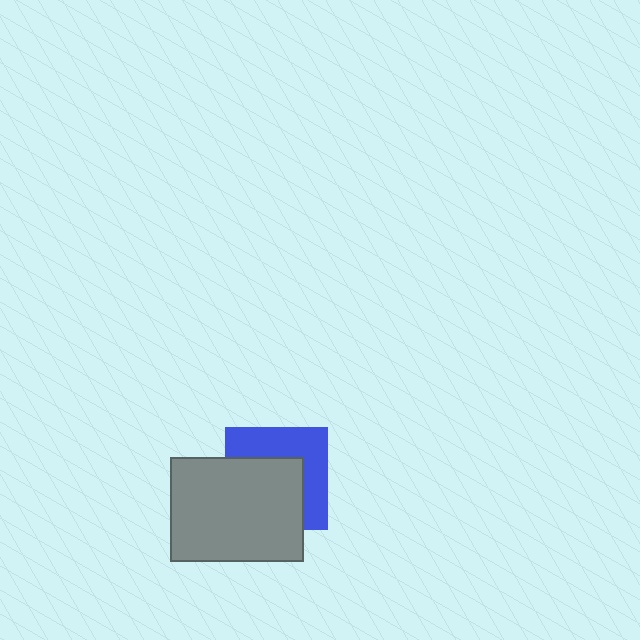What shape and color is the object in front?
The object in front is a gray rectangle.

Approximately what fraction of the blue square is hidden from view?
Roughly 54% of the blue square is hidden behind the gray rectangle.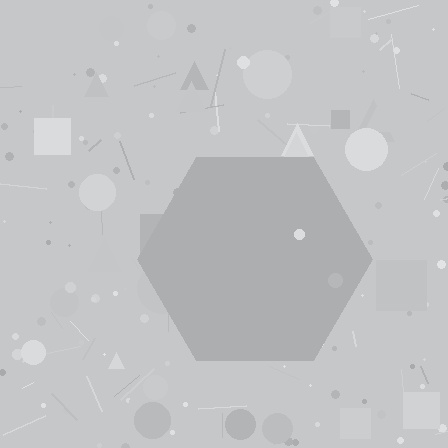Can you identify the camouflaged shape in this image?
The camouflaged shape is a hexagon.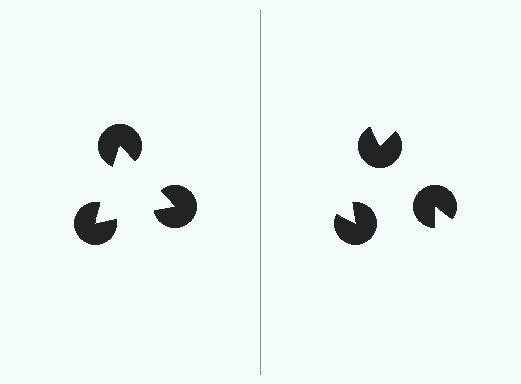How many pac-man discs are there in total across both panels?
6 — 3 on each side.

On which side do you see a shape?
An illusory triangle appears on the left side. On the right side the wedge cuts are rotated, so no coherent shape forms.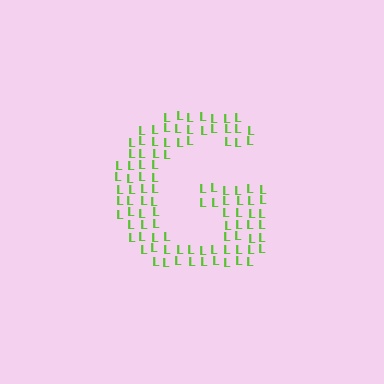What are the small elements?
The small elements are letter L's.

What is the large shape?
The large shape is the letter G.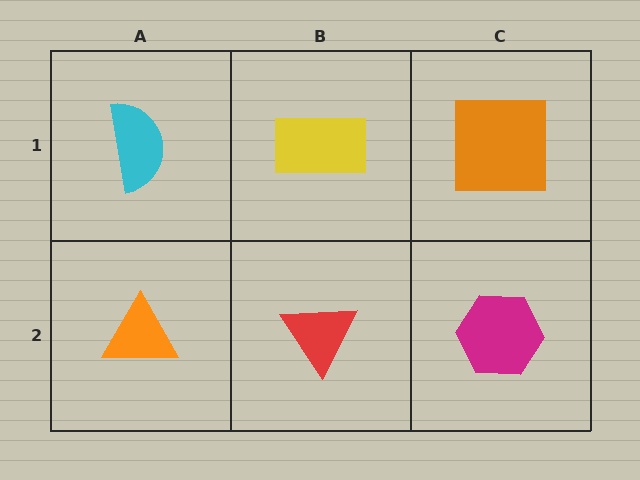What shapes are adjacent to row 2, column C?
An orange square (row 1, column C), a red triangle (row 2, column B).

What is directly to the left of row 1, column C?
A yellow rectangle.